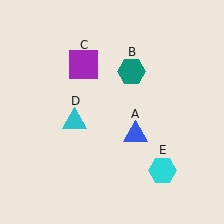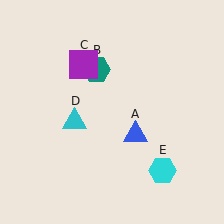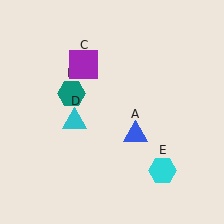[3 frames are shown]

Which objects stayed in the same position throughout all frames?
Blue triangle (object A) and purple square (object C) and cyan triangle (object D) and cyan hexagon (object E) remained stationary.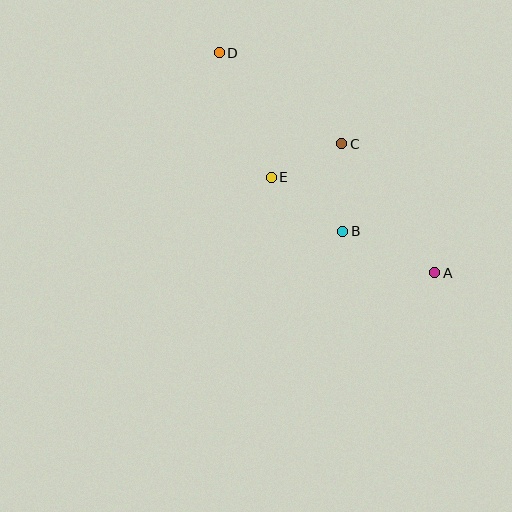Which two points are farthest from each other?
Points A and D are farthest from each other.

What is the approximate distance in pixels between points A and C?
The distance between A and C is approximately 159 pixels.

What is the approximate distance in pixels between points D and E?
The distance between D and E is approximately 135 pixels.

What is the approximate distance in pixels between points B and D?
The distance between B and D is approximately 217 pixels.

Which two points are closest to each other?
Points C and E are closest to each other.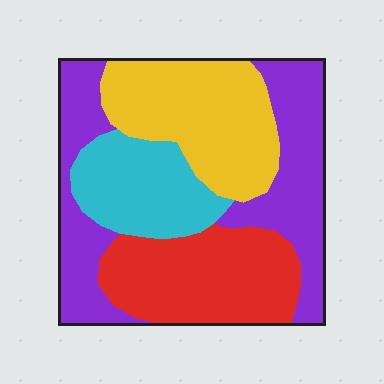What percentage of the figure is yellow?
Yellow takes up about one quarter (1/4) of the figure.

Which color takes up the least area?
Cyan, at roughly 15%.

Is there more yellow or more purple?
Purple.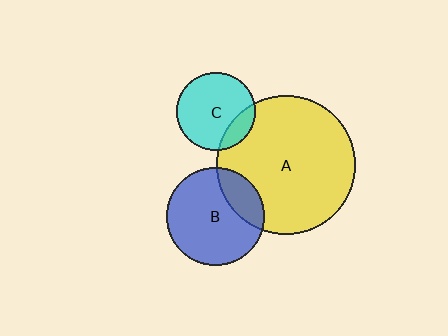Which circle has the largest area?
Circle A (yellow).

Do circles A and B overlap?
Yes.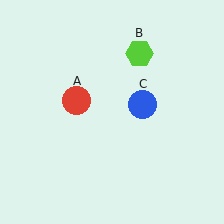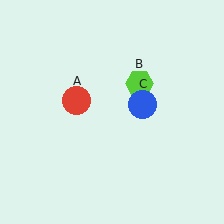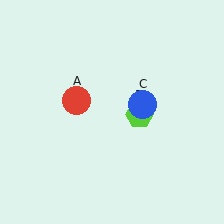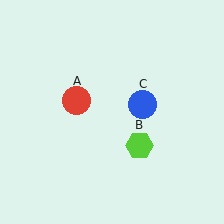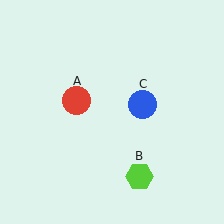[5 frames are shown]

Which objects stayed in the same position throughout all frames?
Red circle (object A) and blue circle (object C) remained stationary.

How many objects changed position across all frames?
1 object changed position: lime hexagon (object B).